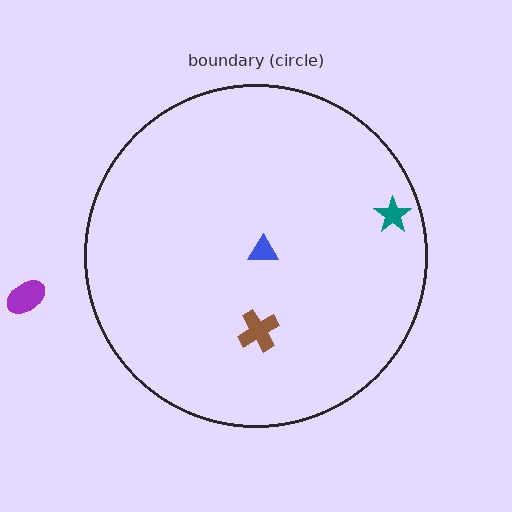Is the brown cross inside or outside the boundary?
Inside.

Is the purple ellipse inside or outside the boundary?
Outside.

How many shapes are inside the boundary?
3 inside, 1 outside.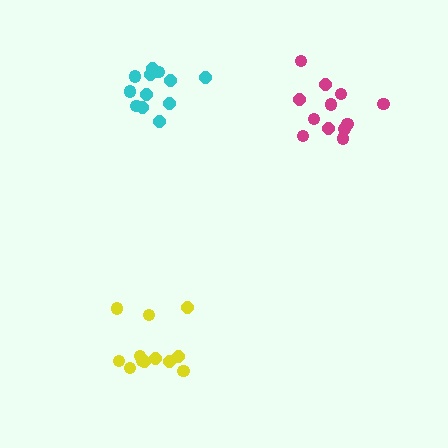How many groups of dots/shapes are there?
There are 3 groups.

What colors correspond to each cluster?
The clusters are colored: cyan, magenta, yellow.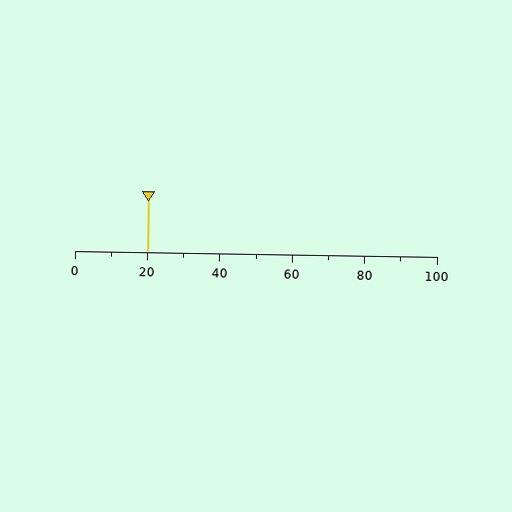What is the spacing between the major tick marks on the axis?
The major ticks are spaced 20 apart.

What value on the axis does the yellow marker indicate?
The marker indicates approximately 20.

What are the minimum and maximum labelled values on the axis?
The axis runs from 0 to 100.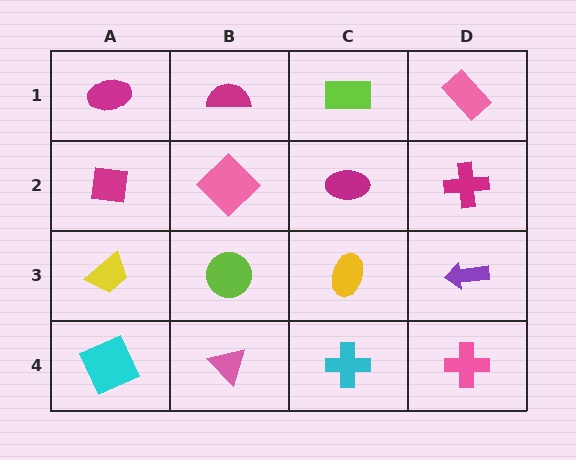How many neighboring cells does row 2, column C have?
4.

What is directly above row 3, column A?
A magenta square.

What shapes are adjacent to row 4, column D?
A purple arrow (row 3, column D), a cyan cross (row 4, column C).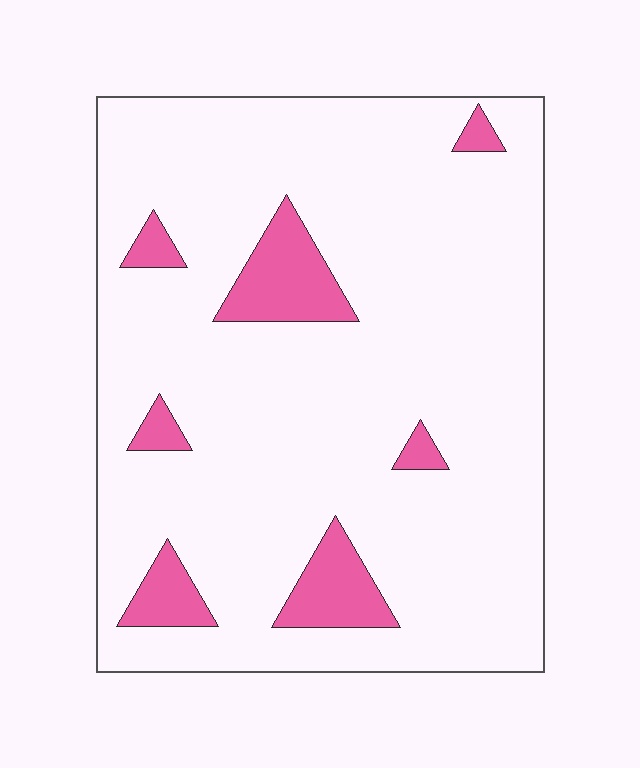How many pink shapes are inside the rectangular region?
7.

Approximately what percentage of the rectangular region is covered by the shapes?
Approximately 10%.